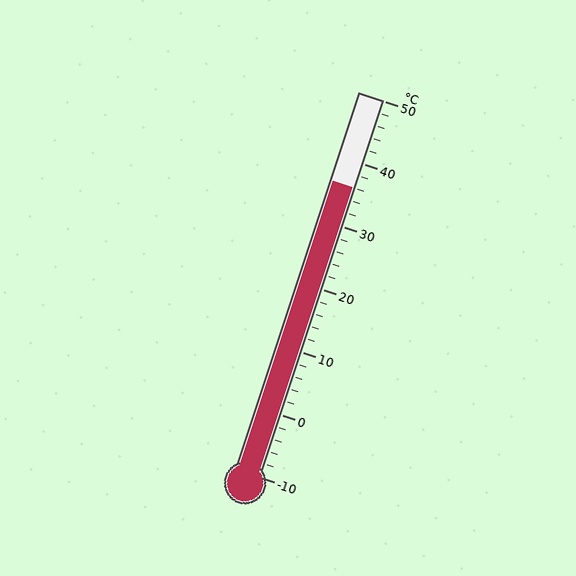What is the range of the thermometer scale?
The thermometer scale ranges from -10°C to 50°C.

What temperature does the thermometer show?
The thermometer shows approximately 36°C.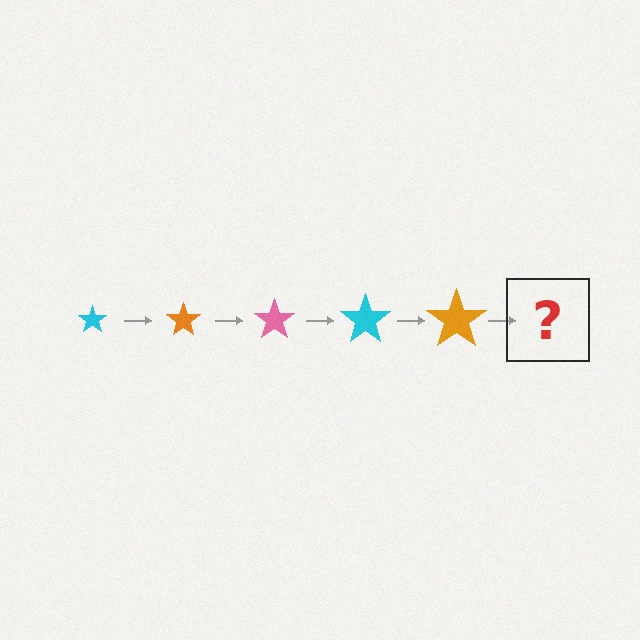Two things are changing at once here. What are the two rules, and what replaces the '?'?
The two rules are that the star grows larger each step and the color cycles through cyan, orange, and pink. The '?' should be a pink star, larger than the previous one.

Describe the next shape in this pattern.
It should be a pink star, larger than the previous one.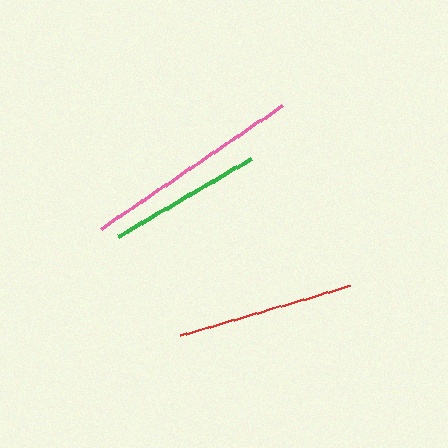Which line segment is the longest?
The pink line is the longest at approximately 218 pixels.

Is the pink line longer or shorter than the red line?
The pink line is longer than the red line.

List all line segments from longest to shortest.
From longest to shortest: pink, red, green.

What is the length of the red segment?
The red segment is approximately 177 pixels long.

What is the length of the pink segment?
The pink segment is approximately 218 pixels long.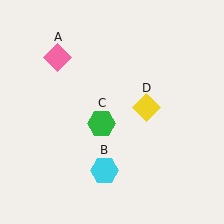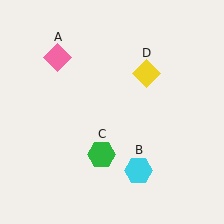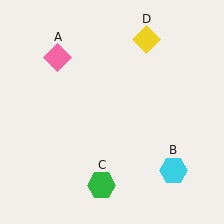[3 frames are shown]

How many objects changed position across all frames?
3 objects changed position: cyan hexagon (object B), green hexagon (object C), yellow diamond (object D).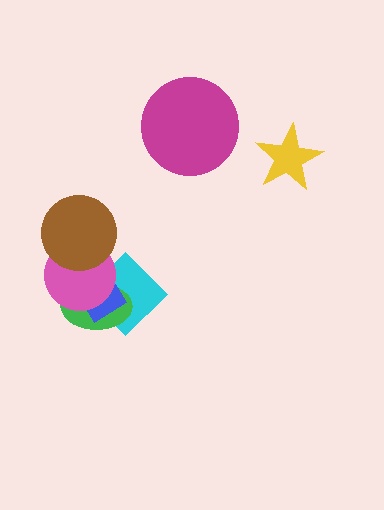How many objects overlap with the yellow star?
0 objects overlap with the yellow star.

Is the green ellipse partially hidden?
Yes, it is partially covered by another shape.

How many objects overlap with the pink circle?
4 objects overlap with the pink circle.